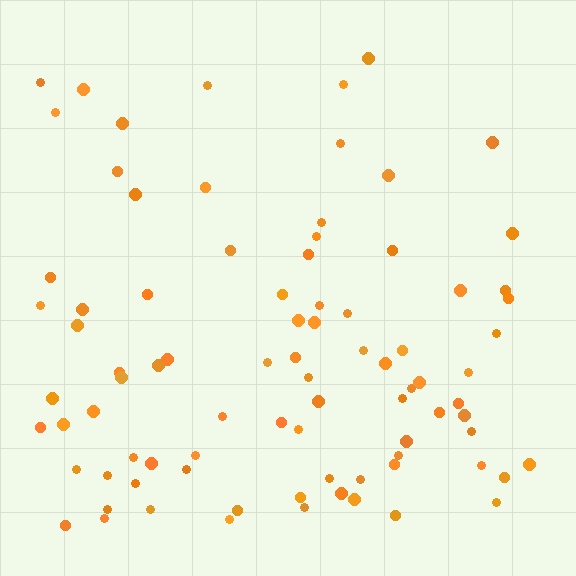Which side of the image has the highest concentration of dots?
The bottom.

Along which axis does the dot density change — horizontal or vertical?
Vertical.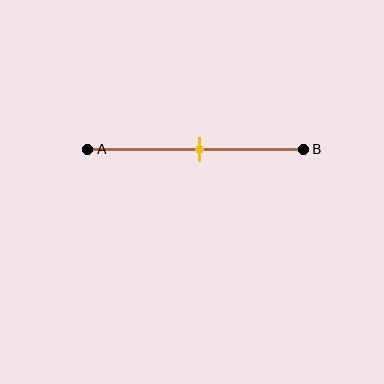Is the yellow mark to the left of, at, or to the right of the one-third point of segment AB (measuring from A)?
The yellow mark is to the right of the one-third point of segment AB.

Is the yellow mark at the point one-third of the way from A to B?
No, the mark is at about 50% from A, not at the 33% one-third point.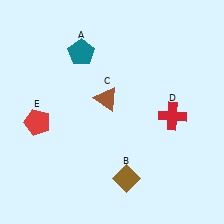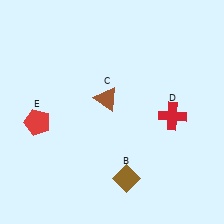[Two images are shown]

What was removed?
The teal pentagon (A) was removed in Image 2.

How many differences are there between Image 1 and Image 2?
There is 1 difference between the two images.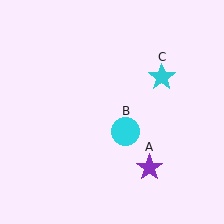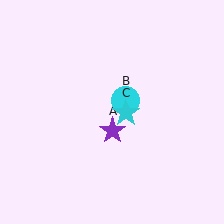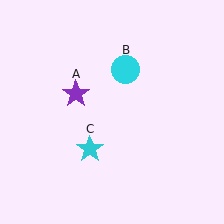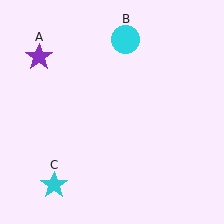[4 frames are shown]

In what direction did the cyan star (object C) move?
The cyan star (object C) moved down and to the left.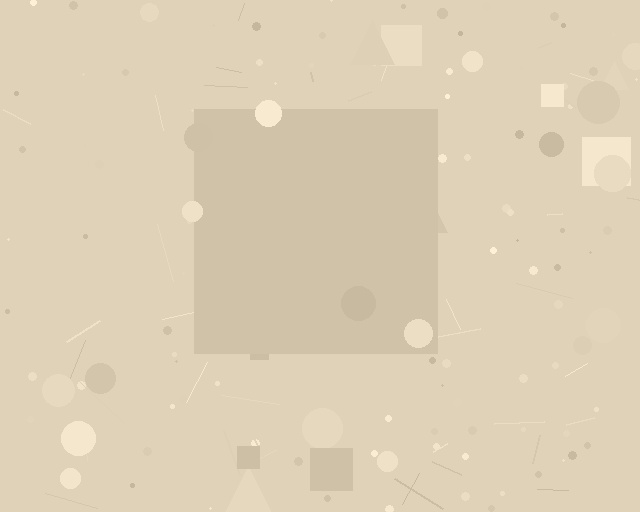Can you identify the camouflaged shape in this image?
The camouflaged shape is a square.